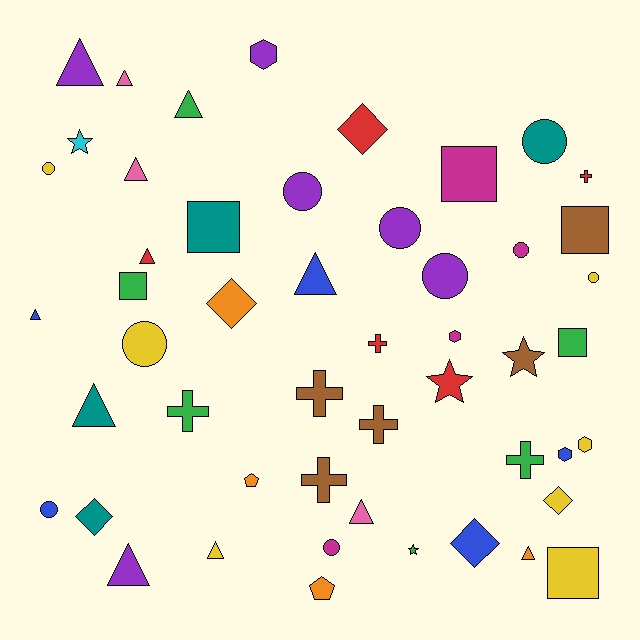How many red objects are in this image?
There are 5 red objects.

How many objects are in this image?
There are 50 objects.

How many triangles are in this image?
There are 12 triangles.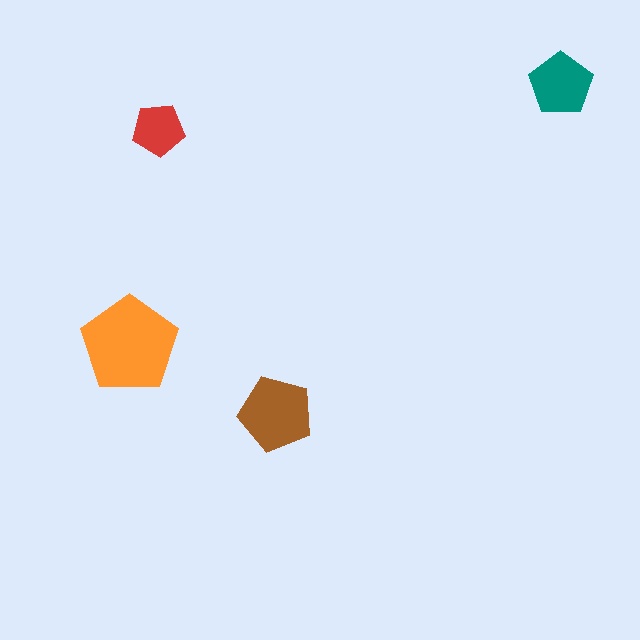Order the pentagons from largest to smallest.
the orange one, the brown one, the teal one, the red one.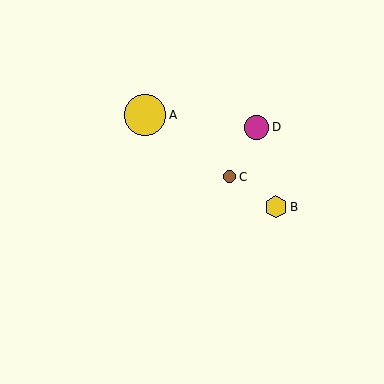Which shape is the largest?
The yellow circle (labeled A) is the largest.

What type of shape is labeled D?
Shape D is a magenta circle.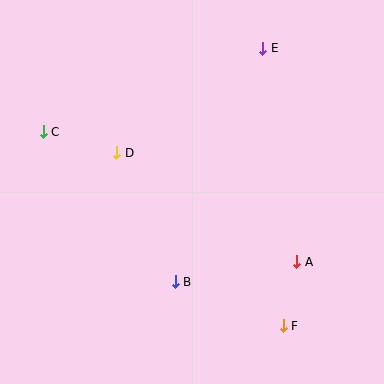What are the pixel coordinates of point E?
Point E is at (263, 48).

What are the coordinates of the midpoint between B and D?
The midpoint between B and D is at (146, 217).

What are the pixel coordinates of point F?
Point F is at (283, 326).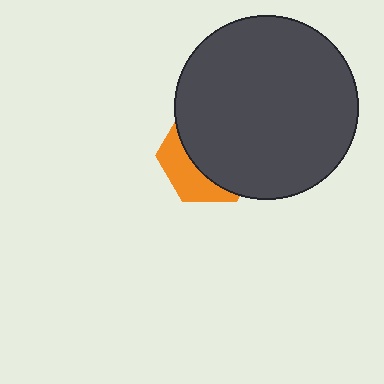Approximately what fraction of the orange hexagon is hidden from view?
Roughly 67% of the orange hexagon is hidden behind the dark gray circle.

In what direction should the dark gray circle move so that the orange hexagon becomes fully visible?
The dark gray circle should move toward the upper-right. That is the shortest direction to clear the overlap and leave the orange hexagon fully visible.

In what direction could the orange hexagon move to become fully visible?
The orange hexagon could move toward the lower-left. That would shift it out from behind the dark gray circle entirely.